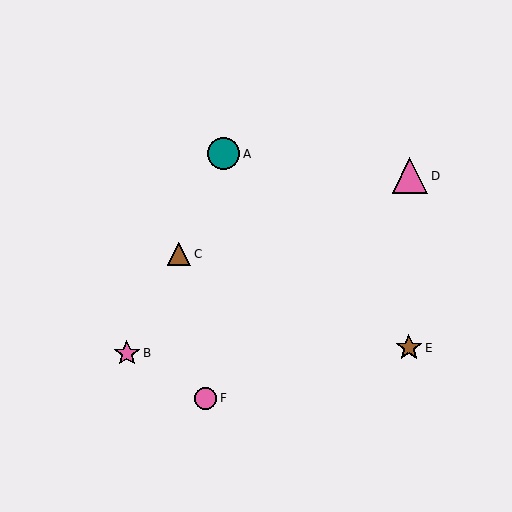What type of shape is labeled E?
Shape E is a brown star.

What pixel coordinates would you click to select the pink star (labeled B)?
Click at (127, 353) to select the pink star B.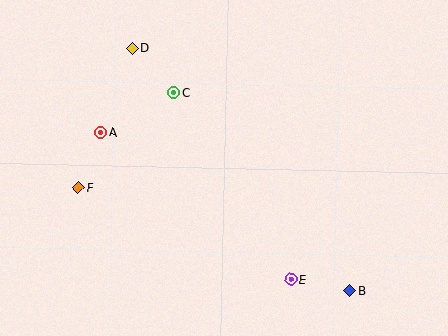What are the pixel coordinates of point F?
Point F is at (78, 188).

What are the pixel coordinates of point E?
Point E is at (291, 279).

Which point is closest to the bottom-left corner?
Point F is closest to the bottom-left corner.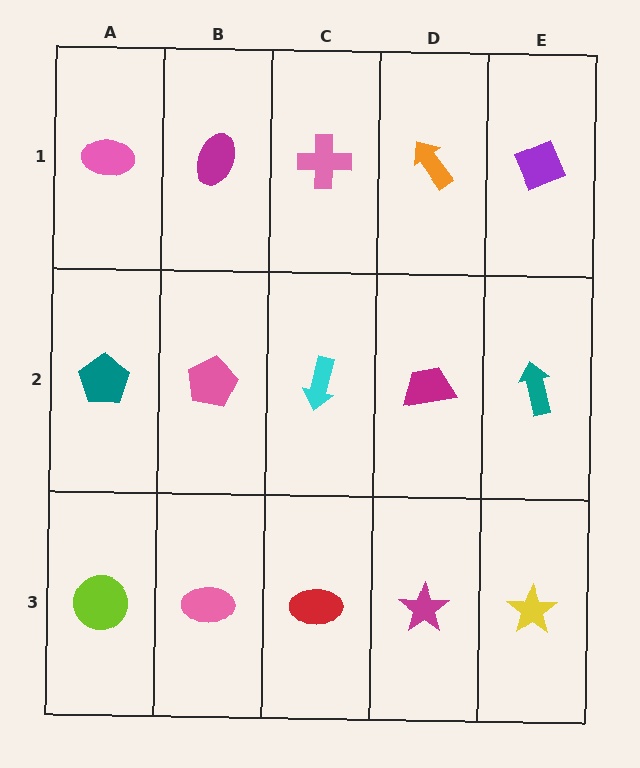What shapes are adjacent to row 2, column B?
A magenta ellipse (row 1, column B), a pink ellipse (row 3, column B), a teal pentagon (row 2, column A), a cyan arrow (row 2, column C).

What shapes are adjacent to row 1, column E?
A teal arrow (row 2, column E), an orange arrow (row 1, column D).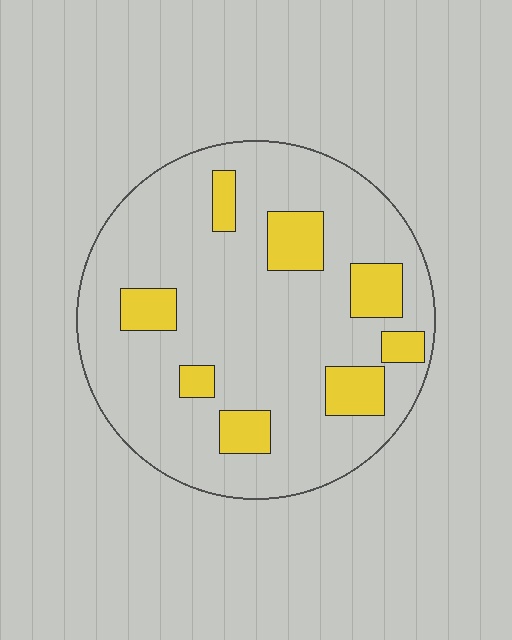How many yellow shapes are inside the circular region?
8.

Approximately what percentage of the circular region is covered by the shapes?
Approximately 20%.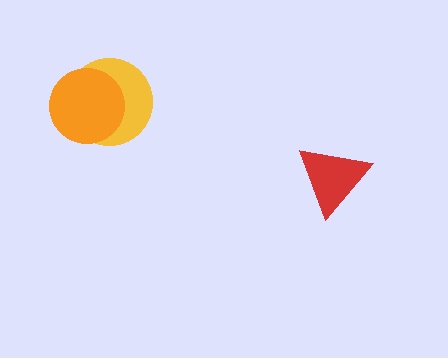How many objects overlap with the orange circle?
1 object overlaps with the orange circle.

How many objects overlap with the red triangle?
0 objects overlap with the red triangle.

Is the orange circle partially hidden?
No, no other shape covers it.